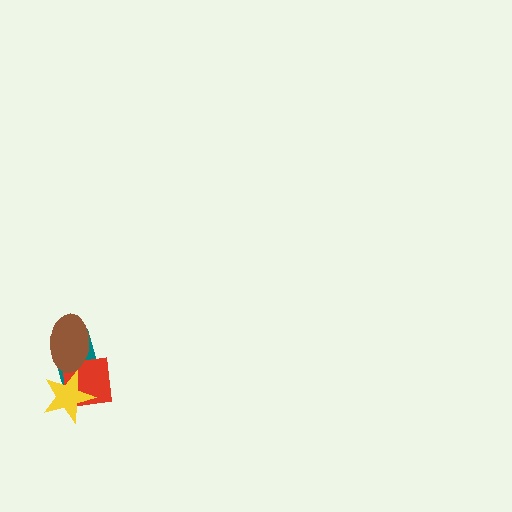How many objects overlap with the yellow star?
2 objects overlap with the yellow star.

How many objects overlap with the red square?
3 objects overlap with the red square.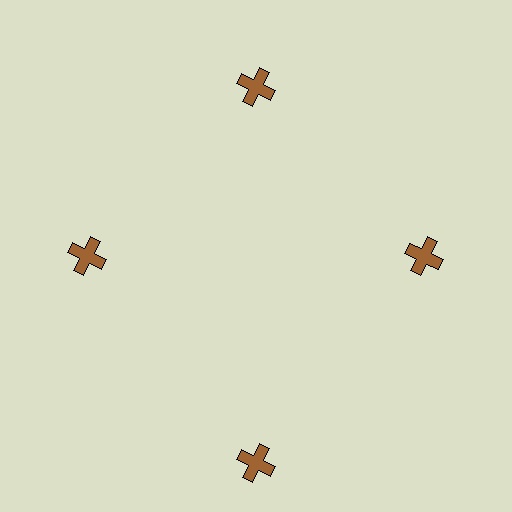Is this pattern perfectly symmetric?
No. The 4 brown crosses are arranged in a ring, but one element near the 6 o'clock position is pushed outward from the center, breaking the 4-fold rotational symmetry.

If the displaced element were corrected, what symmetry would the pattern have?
It would have 4-fold rotational symmetry — the pattern would map onto itself every 90 degrees.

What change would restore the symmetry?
The symmetry would be restored by moving it inward, back onto the ring so that all 4 crosses sit at equal angles and equal distance from the center.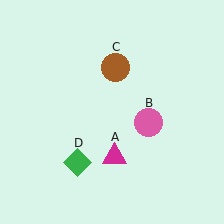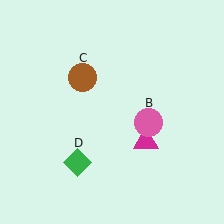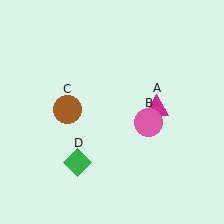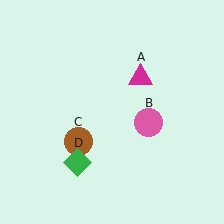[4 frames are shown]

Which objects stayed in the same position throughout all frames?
Pink circle (object B) and green diamond (object D) remained stationary.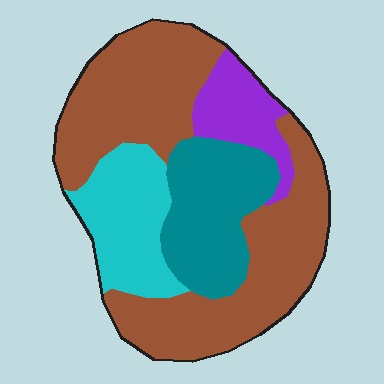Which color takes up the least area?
Purple, at roughly 10%.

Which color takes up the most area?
Brown, at roughly 55%.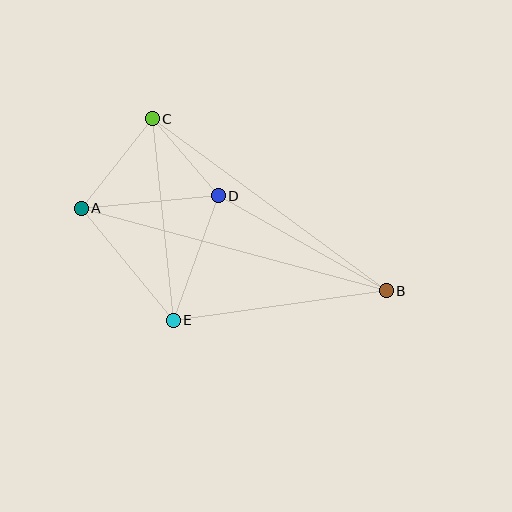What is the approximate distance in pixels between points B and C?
The distance between B and C is approximately 290 pixels.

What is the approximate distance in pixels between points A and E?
The distance between A and E is approximately 145 pixels.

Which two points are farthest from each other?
Points A and B are farthest from each other.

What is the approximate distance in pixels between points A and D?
The distance between A and D is approximately 137 pixels.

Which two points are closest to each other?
Points C and D are closest to each other.